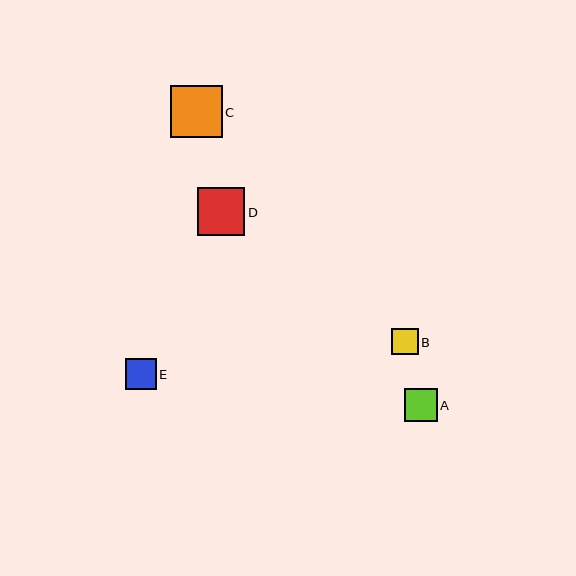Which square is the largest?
Square C is the largest with a size of approximately 52 pixels.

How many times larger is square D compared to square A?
Square D is approximately 1.4 times the size of square A.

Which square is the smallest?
Square B is the smallest with a size of approximately 26 pixels.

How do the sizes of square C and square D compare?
Square C and square D are approximately the same size.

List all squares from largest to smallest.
From largest to smallest: C, D, A, E, B.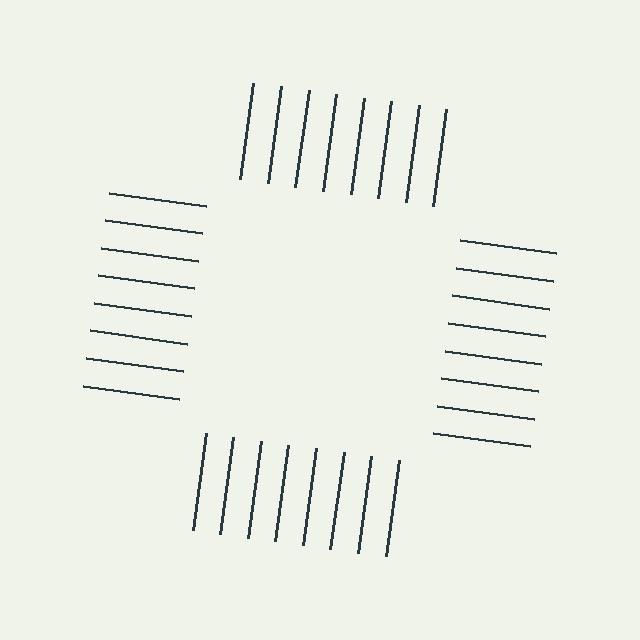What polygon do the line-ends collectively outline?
An illusory square — the line segments terminate on its edges but no continuous stroke is drawn.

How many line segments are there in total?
32 — 8 along each of the 4 edges.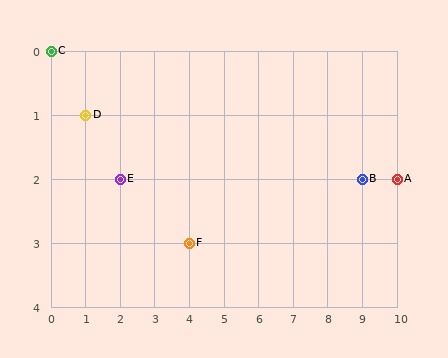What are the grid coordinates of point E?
Point E is at grid coordinates (2, 2).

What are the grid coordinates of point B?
Point B is at grid coordinates (9, 2).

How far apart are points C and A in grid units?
Points C and A are 10 columns and 2 rows apart (about 10.2 grid units diagonally).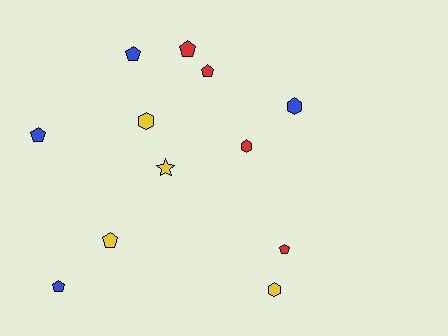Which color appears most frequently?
Yellow, with 4 objects.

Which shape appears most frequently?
Pentagon, with 7 objects.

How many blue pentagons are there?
There are 3 blue pentagons.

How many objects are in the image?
There are 12 objects.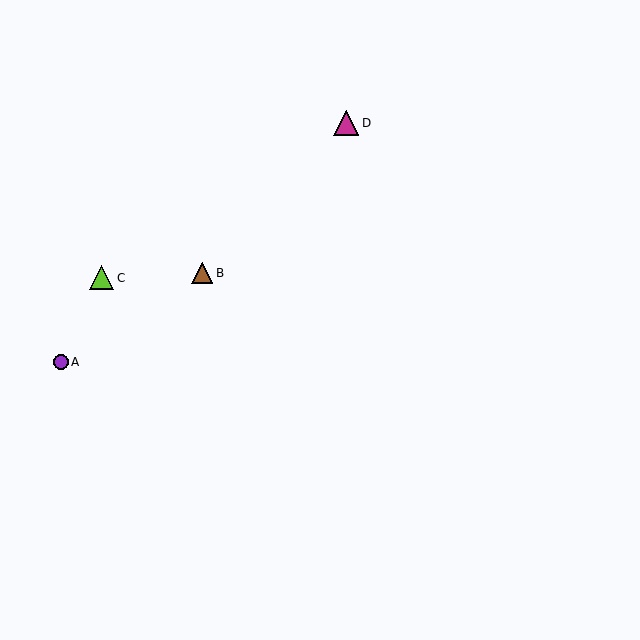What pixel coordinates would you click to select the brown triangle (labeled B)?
Click at (202, 273) to select the brown triangle B.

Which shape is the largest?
The magenta triangle (labeled D) is the largest.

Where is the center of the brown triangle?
The center of the brown triangle is at (202, 273).